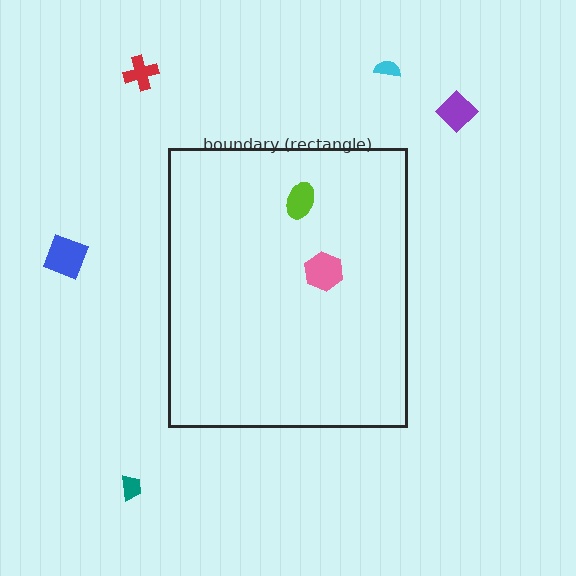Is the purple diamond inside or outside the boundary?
Outside.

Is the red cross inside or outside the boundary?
Outside.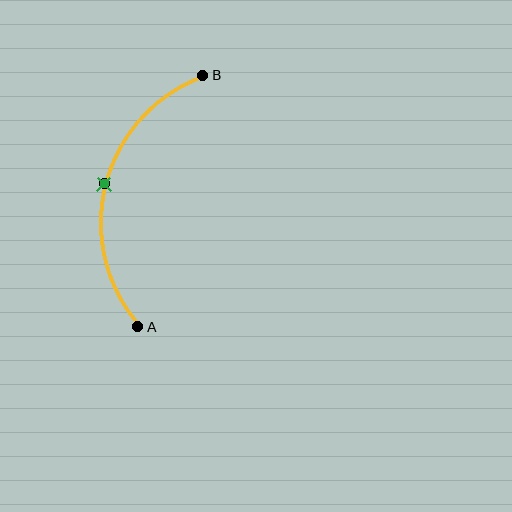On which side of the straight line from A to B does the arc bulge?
The arc bulges to the left of the straight line connecting A and B.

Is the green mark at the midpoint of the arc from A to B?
Yes. The green mark lies on the arc at equal arc-length from both A and B — it is the arc midpoint.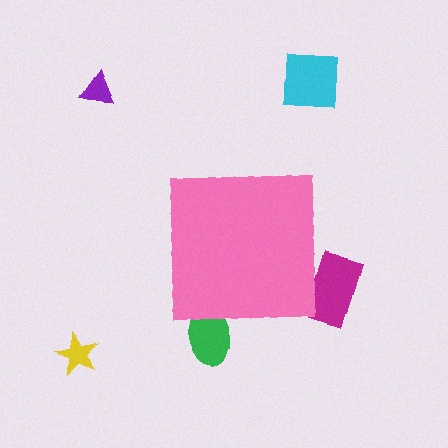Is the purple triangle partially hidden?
No, the purple triangle is fully visible.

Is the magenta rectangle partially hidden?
Yes, the magenta rectangle is partially hidden behind the pink square.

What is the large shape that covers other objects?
A pink square.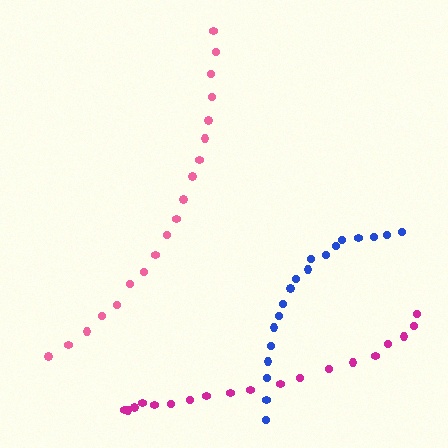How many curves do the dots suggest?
There are 3 distinct paths.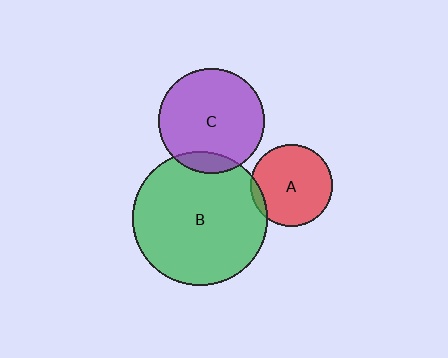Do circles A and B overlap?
Yes.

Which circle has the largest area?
Circle B (green).